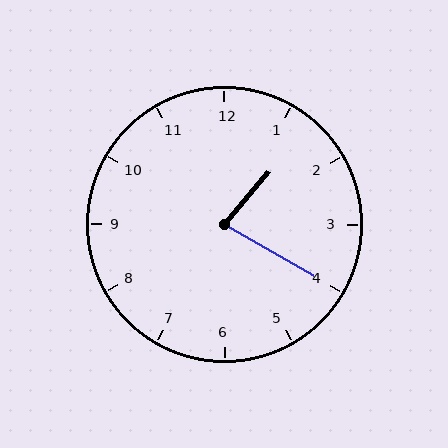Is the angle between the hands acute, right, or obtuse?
It is acute.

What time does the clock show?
1:20.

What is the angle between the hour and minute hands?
Approximately 80 degrees.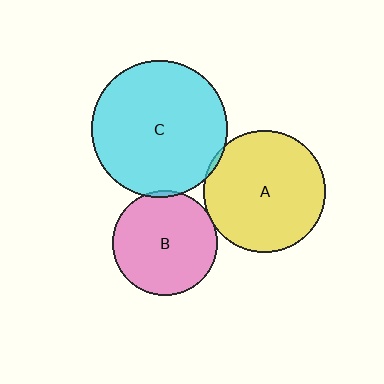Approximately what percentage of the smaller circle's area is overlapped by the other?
Approximately 5%.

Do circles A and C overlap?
Yes.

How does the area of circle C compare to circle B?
Approximately 1.7 times.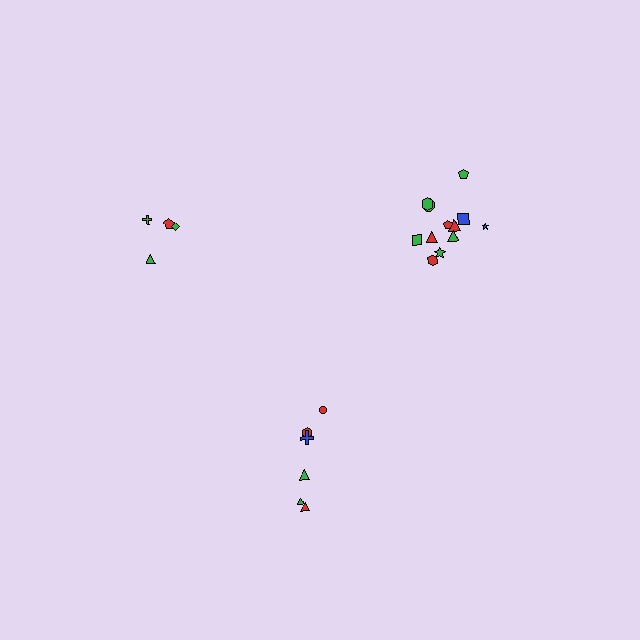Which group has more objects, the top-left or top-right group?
The top-right group.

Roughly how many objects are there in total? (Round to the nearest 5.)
Roughly 20 objects in total.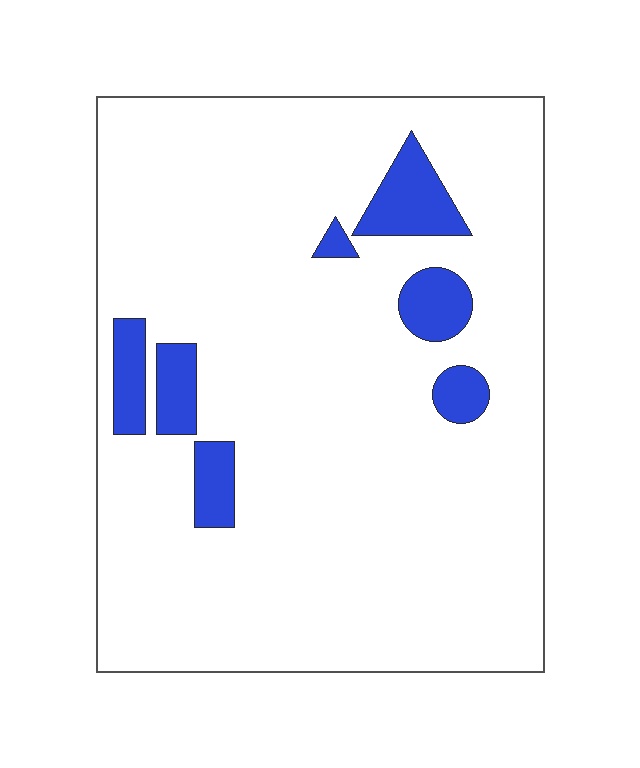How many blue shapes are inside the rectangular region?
7.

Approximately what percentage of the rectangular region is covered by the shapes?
Approximately 10%.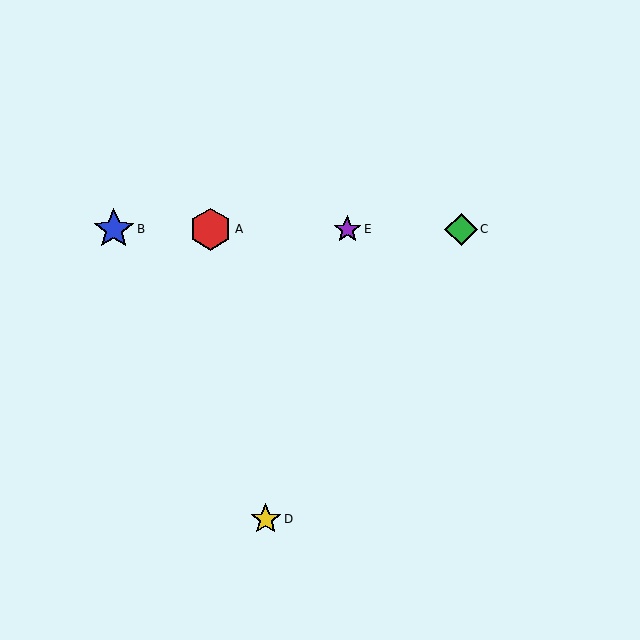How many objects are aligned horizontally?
4 objects (A, B, C, E) are aligned horizontally.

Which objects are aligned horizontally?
Objects A, B, C, E are aligned horizontally.